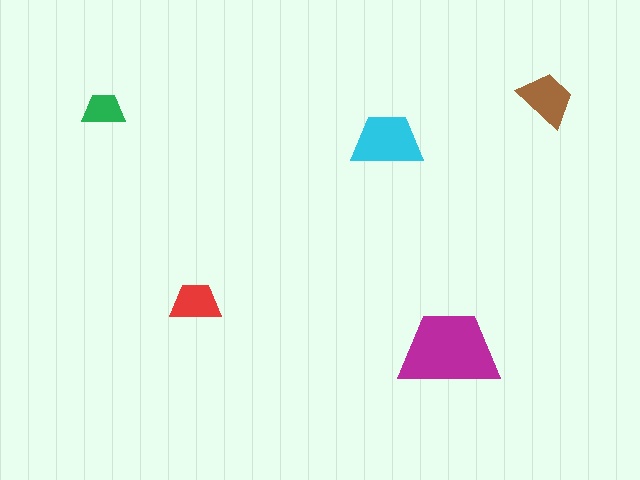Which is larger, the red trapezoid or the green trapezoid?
The red one.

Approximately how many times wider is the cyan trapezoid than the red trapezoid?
About 1.5 times wider.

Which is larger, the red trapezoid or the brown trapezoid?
The brown one.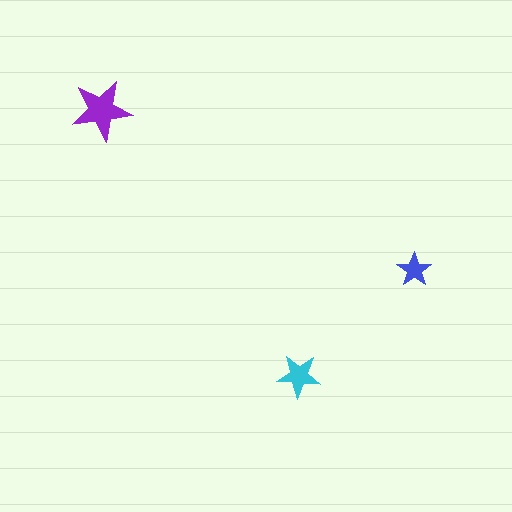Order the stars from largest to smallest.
the purple one, the cyan one, the blue one.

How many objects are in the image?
There are 3 objects in the image.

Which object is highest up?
The purple star is topmost.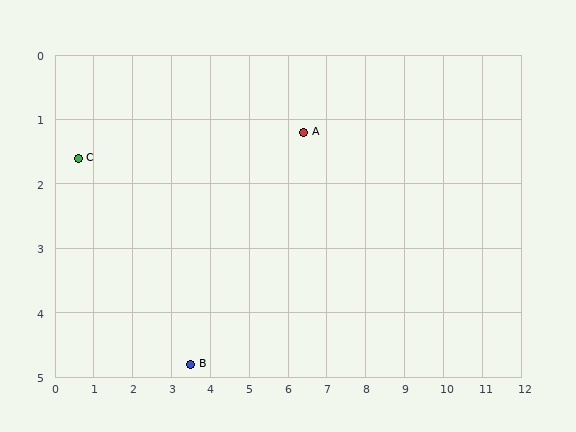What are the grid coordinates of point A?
Point A is at approximately (6.4, 1.2).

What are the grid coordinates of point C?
Point C is at approximately (0.6, 1.6).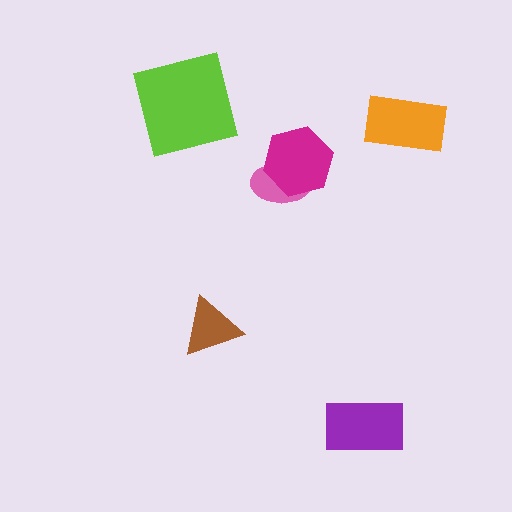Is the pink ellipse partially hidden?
Yes, it is partially covered by another shape.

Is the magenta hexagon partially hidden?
No, no other shape covers it.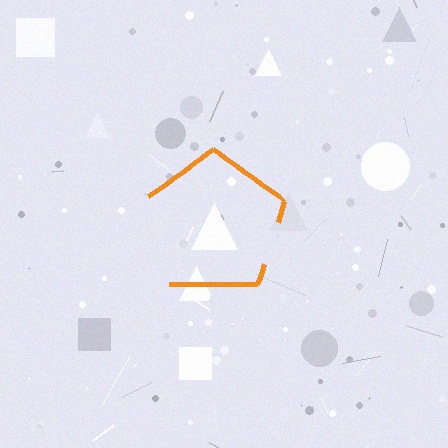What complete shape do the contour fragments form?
The contour fragments form a pentagon.